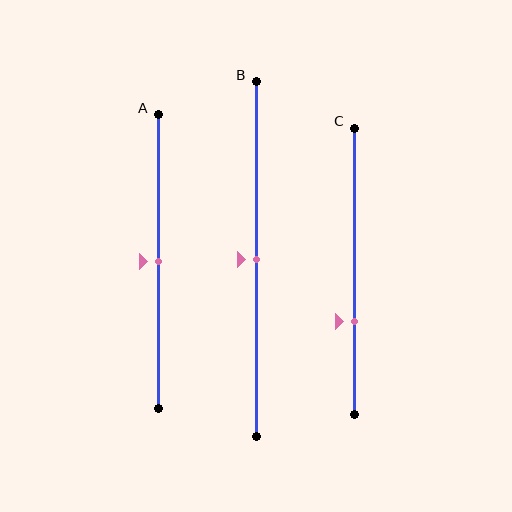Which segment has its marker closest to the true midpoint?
Segment A has its marker closest to the true midpoint.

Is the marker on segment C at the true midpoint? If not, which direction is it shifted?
No, the marker on segment C is shifted downward by about 17% of the segment length.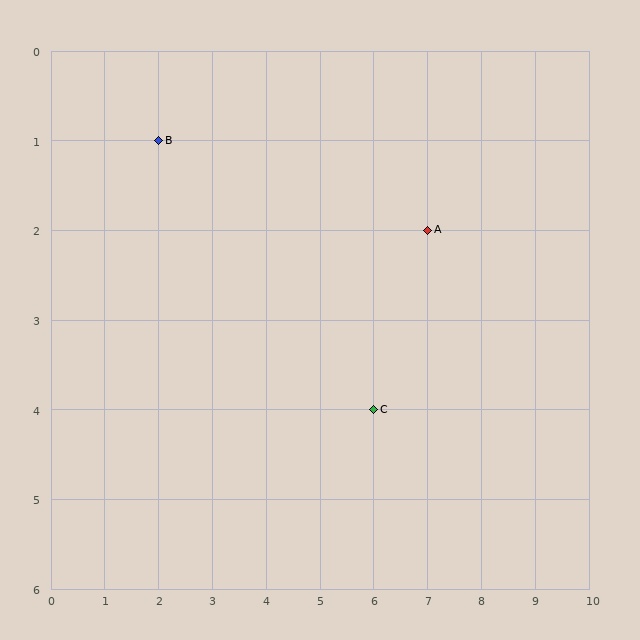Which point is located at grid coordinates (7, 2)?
Point A is at (7, 2).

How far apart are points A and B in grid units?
Points A and B are 5 columns and 1 row apart (about 5.1 grid units diagonally).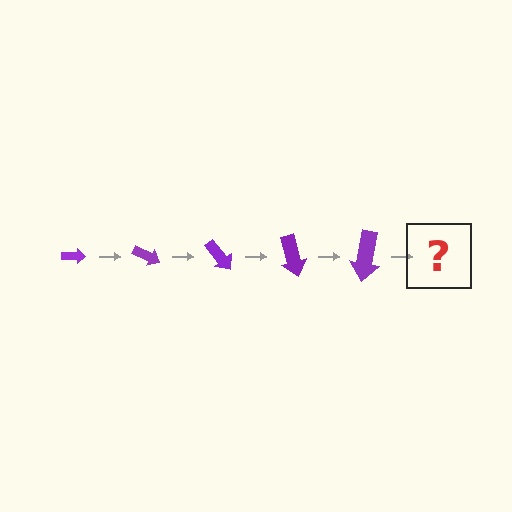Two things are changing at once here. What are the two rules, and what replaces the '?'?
The two rules are that the arrow grows larger each step and it rotates 25 degrees each step. The '?' should be an arrow, larger than the previous one and rotated 125 degrees from the start.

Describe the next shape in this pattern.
It should be an arrow, larger than the previous one and rotated 125 degrees from the start.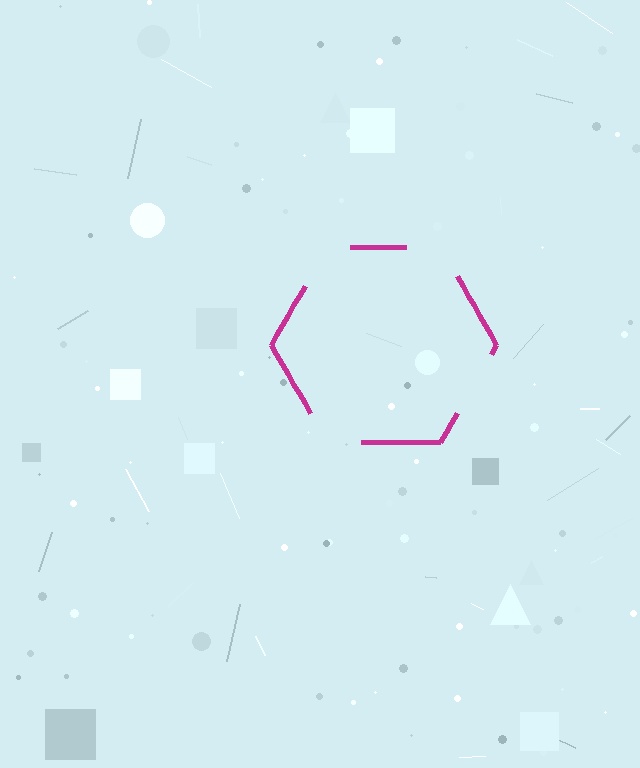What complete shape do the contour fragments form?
The contour fragments form a hexagon.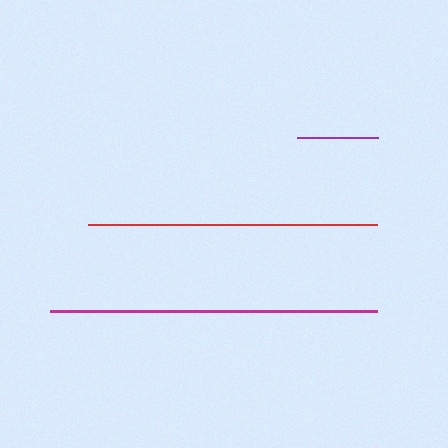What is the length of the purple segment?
The purple segment is approximately 81 pixels long.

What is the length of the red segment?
The red segment is approximately 289 pixels long.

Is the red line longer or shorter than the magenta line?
The magenta line is longer than the red line.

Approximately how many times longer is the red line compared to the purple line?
The red line is approximately 3.6 times the length of the purple line.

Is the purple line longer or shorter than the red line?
The red line is longer than the purple line.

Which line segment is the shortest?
The purple line is the shortest at approximately 81 pixels.